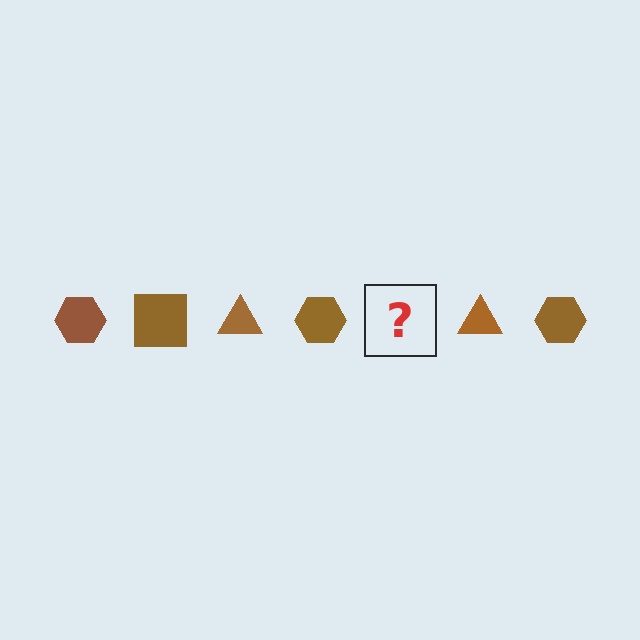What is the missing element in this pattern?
The missing element is a brown square.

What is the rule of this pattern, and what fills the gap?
The rule is that the pattern cycles through hexagon, square, triangle shapes in brown. The gap should be filled with a brown square.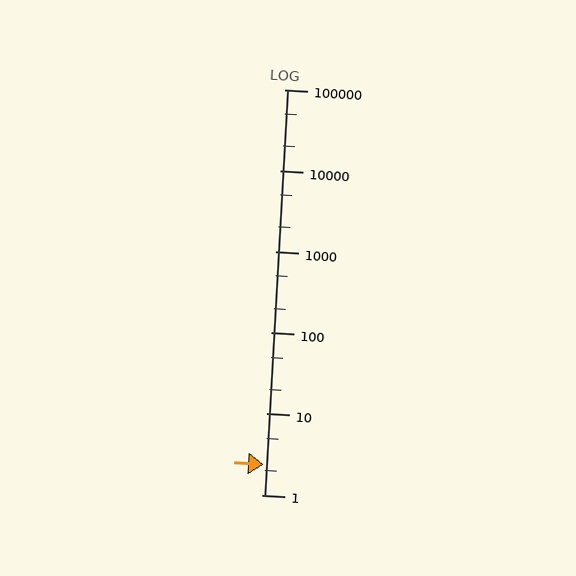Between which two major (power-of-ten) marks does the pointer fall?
The pointer is between 1 and 10.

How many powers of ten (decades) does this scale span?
The scale spans 5 decades, from 1 to 100000.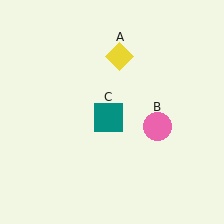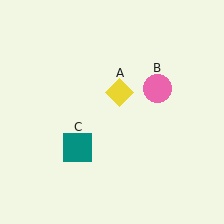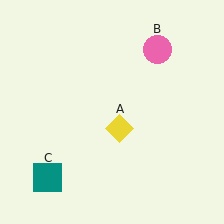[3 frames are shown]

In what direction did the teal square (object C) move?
The teal square (object C) moved down and to the left.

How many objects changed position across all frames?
3 objects changed position: yellow diamond (object A), pink circle (object B), teal square (object C).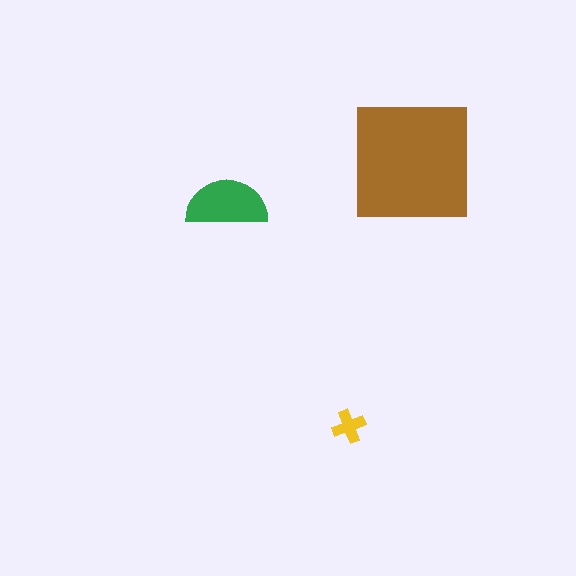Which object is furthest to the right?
The brown square is rightmost.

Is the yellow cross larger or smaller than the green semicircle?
Smaller.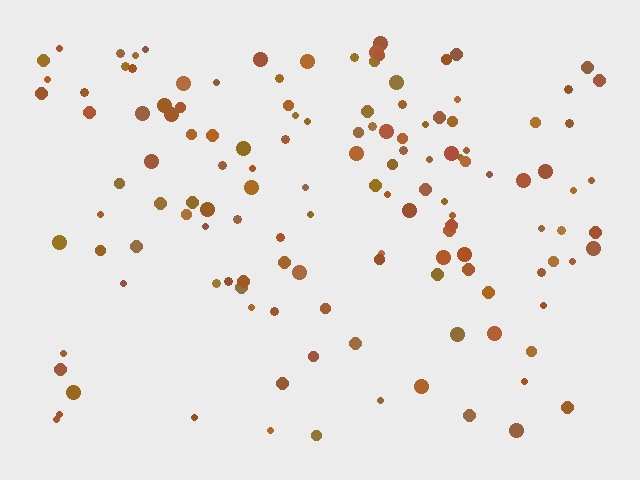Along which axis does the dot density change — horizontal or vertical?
Vertical.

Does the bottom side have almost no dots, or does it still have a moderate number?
Still a moderate number, just noticeably fewer than the top.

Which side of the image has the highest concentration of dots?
The top.